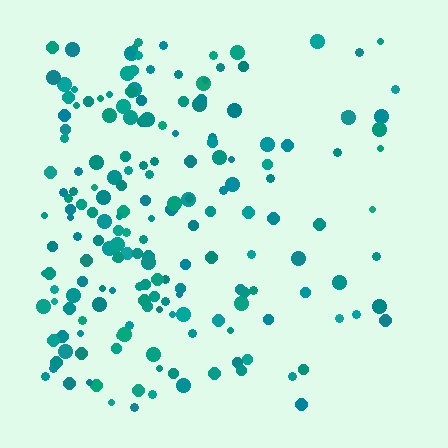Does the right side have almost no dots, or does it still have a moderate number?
Still a moderate number, just noticeably fewer than the left.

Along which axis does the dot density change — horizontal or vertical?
Horizontal.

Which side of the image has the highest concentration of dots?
The left.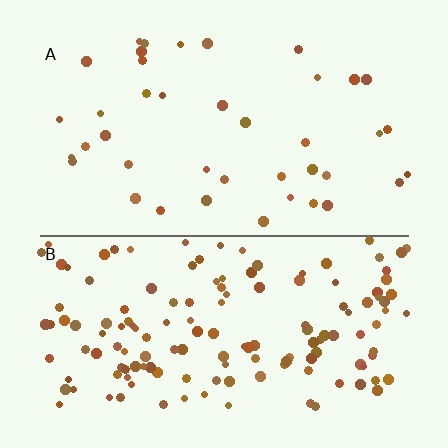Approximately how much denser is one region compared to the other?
Approximately 3.6× — region B over region A.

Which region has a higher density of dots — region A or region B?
B (the bottom).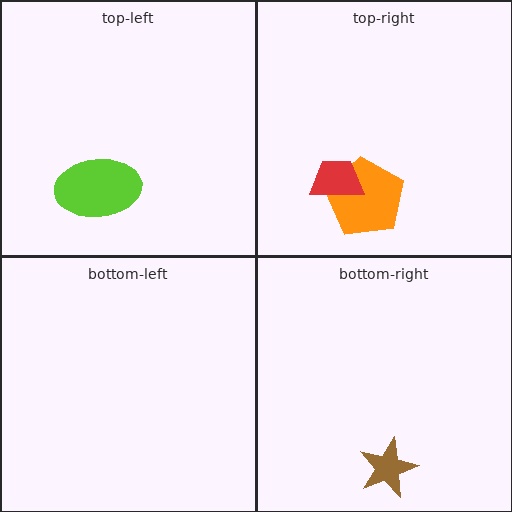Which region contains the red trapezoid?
The top-right region.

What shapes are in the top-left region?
The lime ellipse.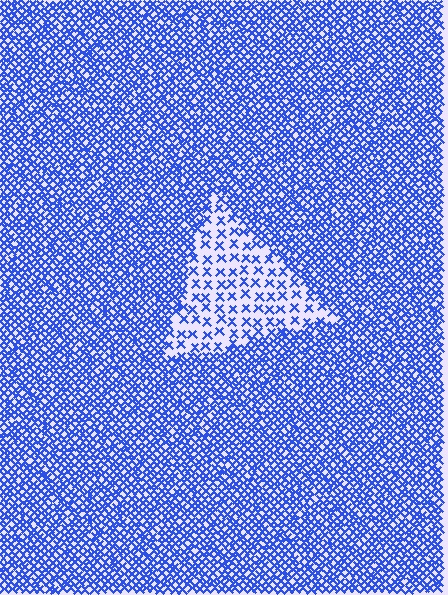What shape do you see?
I see a triangle.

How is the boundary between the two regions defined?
The boundary is defined by a change in element density (approximately 2.8x ratio). All elements are the same color, size, and shape.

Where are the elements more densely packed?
The elements are more densely packed outside the triangle boundary.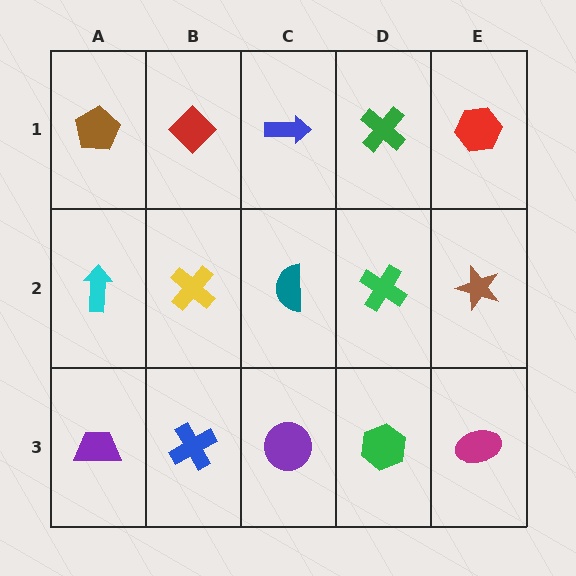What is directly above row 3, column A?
A cyan arrow.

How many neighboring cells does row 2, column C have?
4.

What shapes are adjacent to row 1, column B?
A yellow cross (row 2, column B), a brown pentagon (row 1, column A), a blue arrow (row 1, column C).